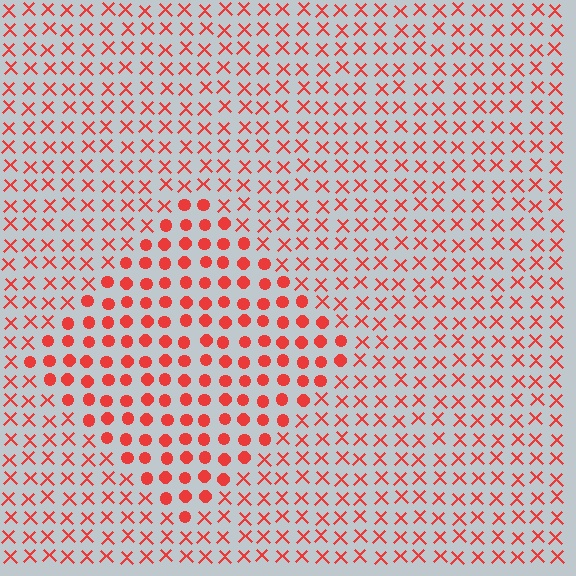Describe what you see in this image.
The image is filled with small red elements arranged in a uniform grid. A diamond-shaped region contains circles, while the surrounding area contains X marks. The boundary is defined purely by the change in element shape.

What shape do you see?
I see a diamond.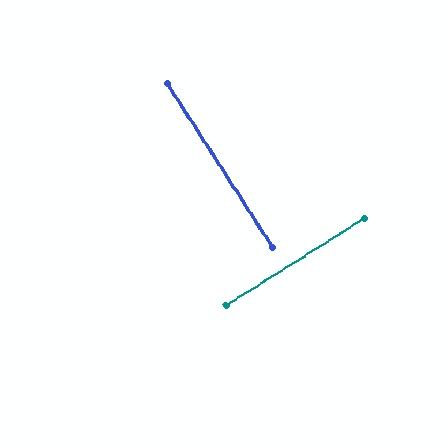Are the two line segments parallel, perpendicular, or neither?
Perpendicular — they meet at approximately 89°.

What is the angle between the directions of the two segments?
Approximately 89 degrees.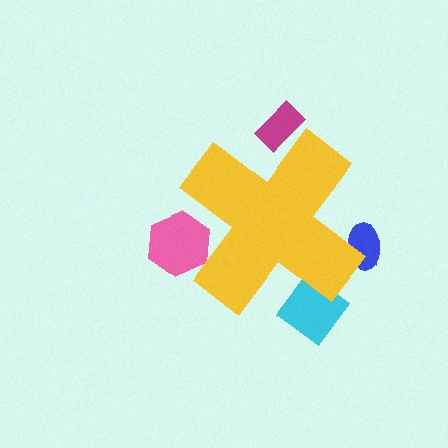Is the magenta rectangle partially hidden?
Yes, the magenta rectangle is partially hidden behind the yellow cross.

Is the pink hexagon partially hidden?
Yes, the pink hexagon is partially hidden behind the yellow cross.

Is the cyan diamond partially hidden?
Yes, the cyan diamond is partially hidden behind the yellow cross.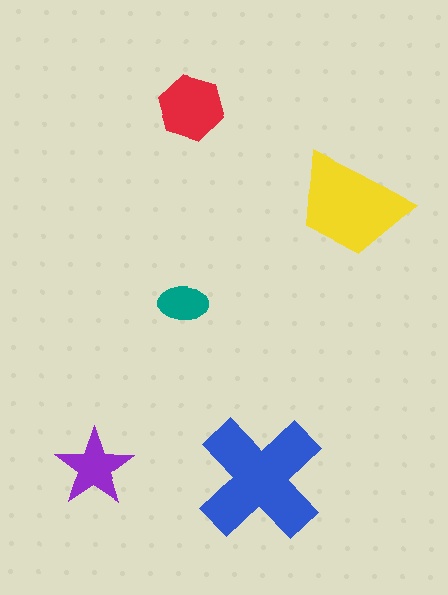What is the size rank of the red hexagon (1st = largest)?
3rd.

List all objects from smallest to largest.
The teal ellipse, the purple star, the red hexagon, the yellow trapezoid, the blue cross.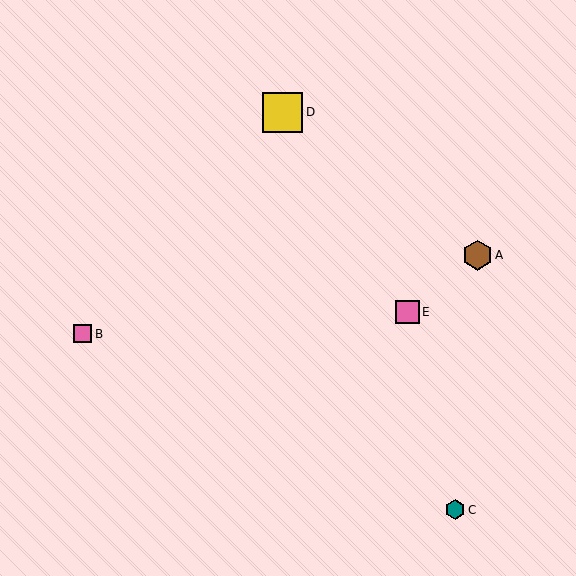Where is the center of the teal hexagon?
The center of the teal hexagon is at (455, 510).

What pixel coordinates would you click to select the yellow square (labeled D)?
Click at (282, 112) to select the yellow square D.